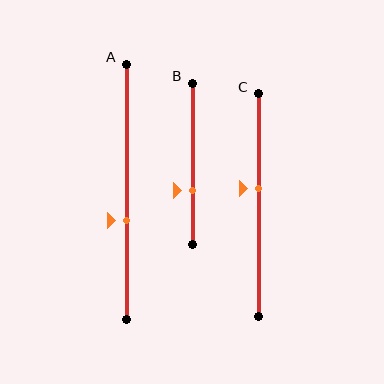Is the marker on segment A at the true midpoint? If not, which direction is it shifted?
No, the marker on segment A is shifted downward by about 11% of the segment length.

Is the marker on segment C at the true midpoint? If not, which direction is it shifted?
No, the marker on segment C is shifted upward by about 8% of the segment length.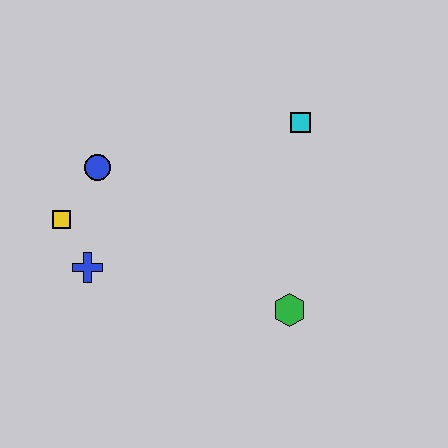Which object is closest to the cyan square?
The green hexagon is closest to the cyan square.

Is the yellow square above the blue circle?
No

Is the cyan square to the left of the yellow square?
No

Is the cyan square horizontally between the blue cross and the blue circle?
No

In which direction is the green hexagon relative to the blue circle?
The green hexagon is to the right of the blue circle.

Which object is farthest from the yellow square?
The cyan square is farthest from the yellow square.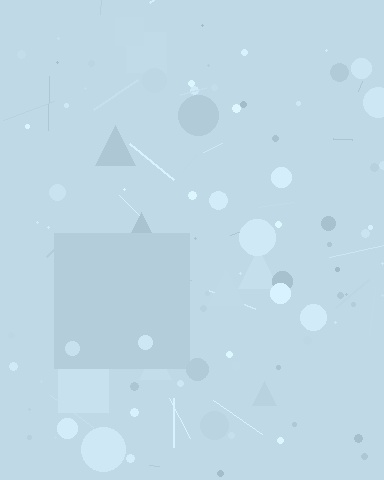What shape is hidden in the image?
A square is hidden in the image.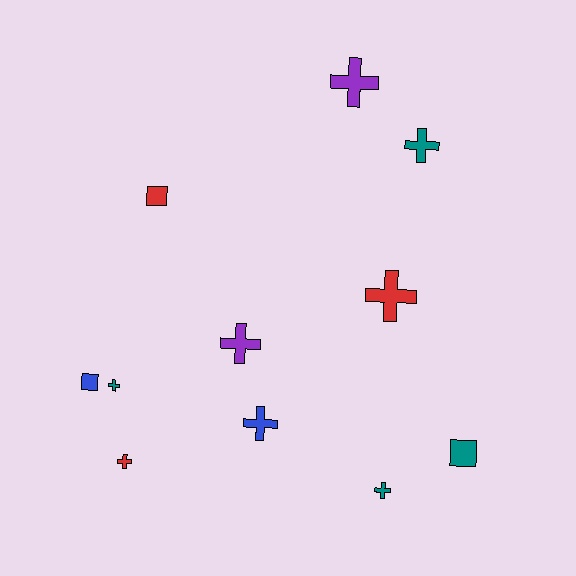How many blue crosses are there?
There is 1 blue cross.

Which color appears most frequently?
Teal, with 4 objects.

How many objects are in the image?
There are 11 objects.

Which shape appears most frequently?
Cross, with 8 objects.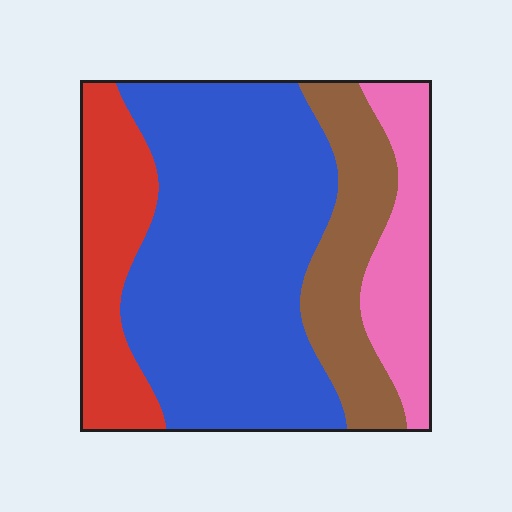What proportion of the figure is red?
Red takes up about one sixth (1/6) of the figure.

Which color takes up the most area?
Blue, at roughly 50%.